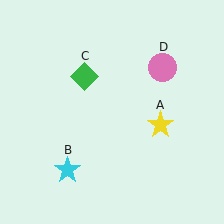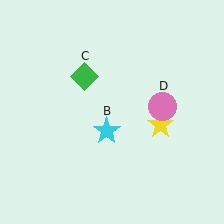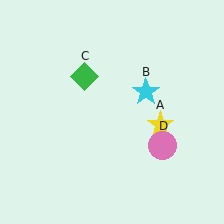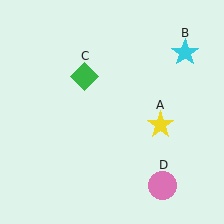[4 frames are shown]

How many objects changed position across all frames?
2 objects changed position: cyan star (object B), pink circle (object D).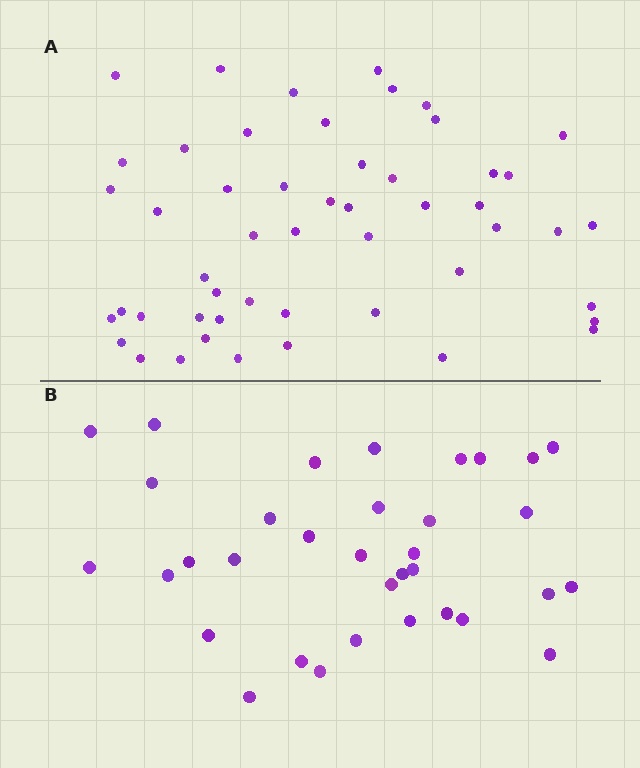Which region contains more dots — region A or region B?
Region A (the top region) has more dots.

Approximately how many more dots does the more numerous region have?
Region A has approximately 15 more dots than region B.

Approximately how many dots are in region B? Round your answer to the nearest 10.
About 30 dots. (The exact count is 34, which rounds to 30.)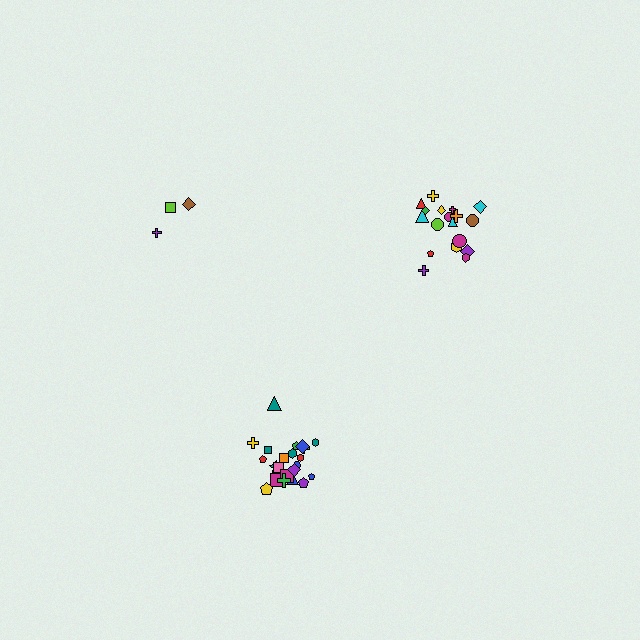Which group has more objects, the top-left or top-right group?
The top-right group.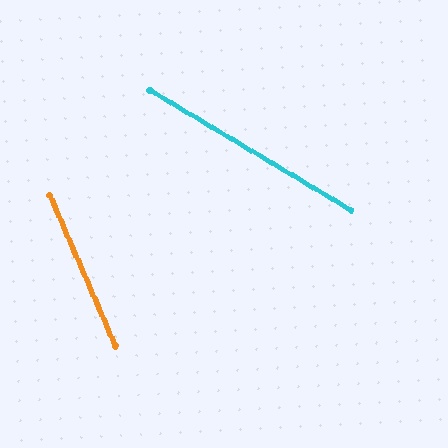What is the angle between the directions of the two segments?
Approximately 36 degrees.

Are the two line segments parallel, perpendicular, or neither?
Neither parallel nor perpendicular — they differ by about 36°.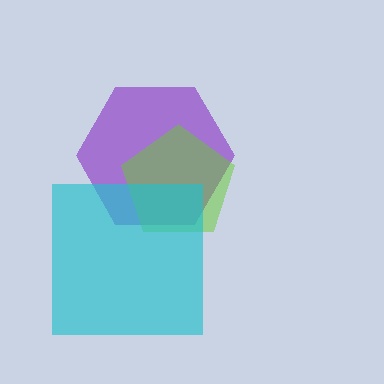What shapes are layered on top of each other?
The layered shapes are: a purple hexagon, a lime pentagon, a cyan square.